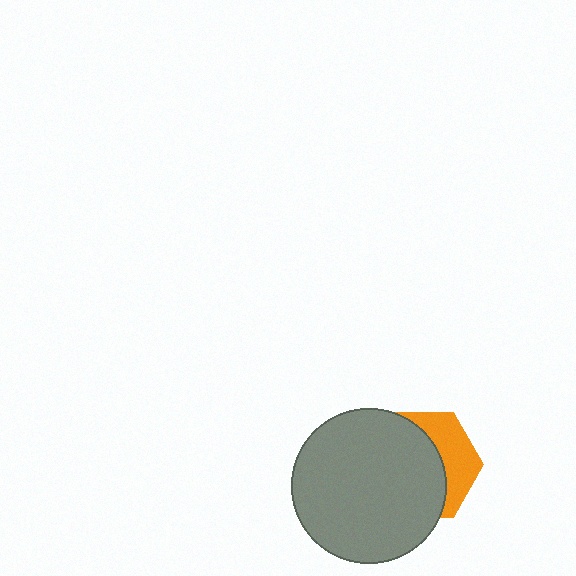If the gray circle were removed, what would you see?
You would see the complete orange hexagon.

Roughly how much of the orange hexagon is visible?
A small part of it is visible (roughly 36%).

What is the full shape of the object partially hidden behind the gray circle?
The partially hidden object is an orange hexagon.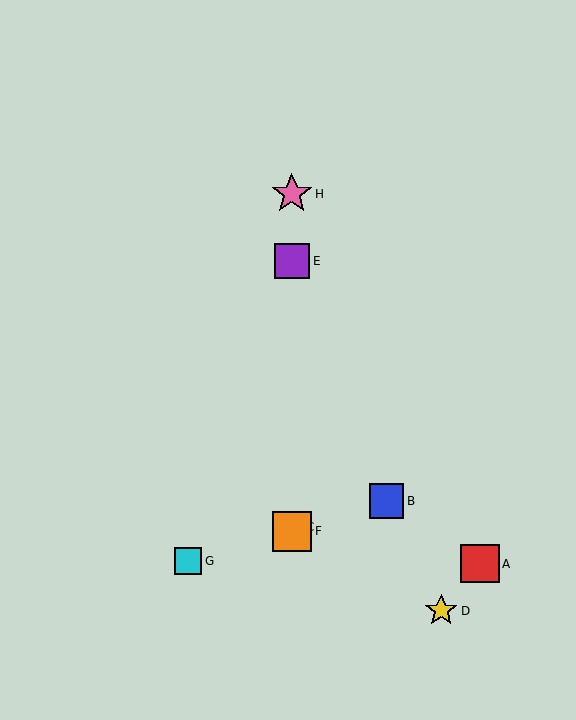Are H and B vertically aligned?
No, H is at x≈292 and B is at x≈386.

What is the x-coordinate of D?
Object D is at x≈441.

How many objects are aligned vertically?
4 objects (C, E, F, H) are aligned vertically.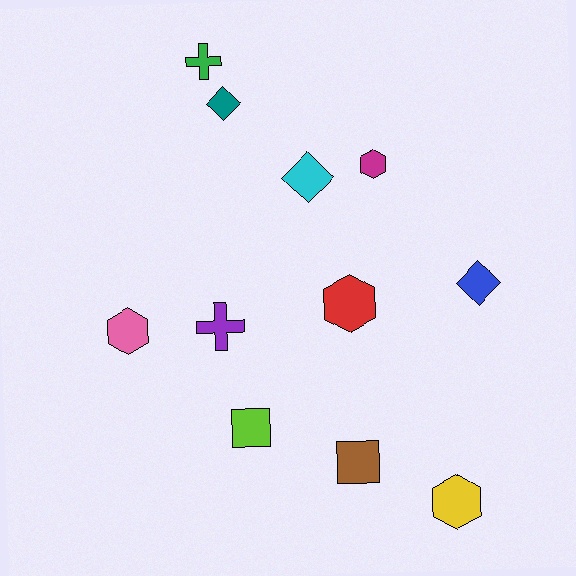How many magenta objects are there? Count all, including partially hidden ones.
There is 1 magenta object.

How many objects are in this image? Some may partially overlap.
There are 11 objects.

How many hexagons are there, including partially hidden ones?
There are 4 hexagons.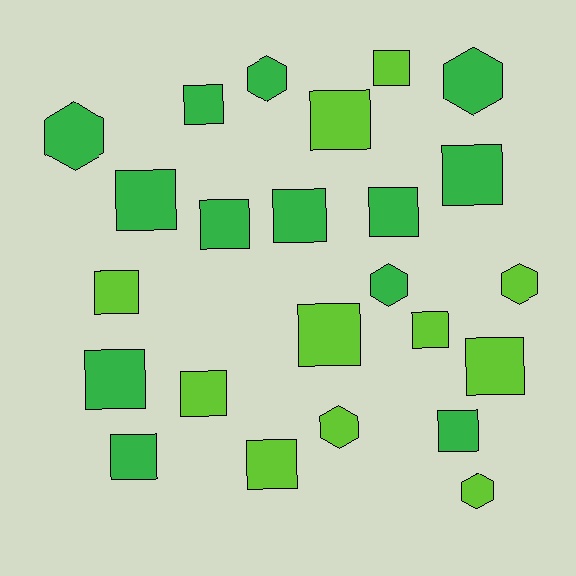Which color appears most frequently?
Green, with 13 objects.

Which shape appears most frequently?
Square, with 17 objects.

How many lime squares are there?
There are 8 lime squares.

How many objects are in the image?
There are 24 objects.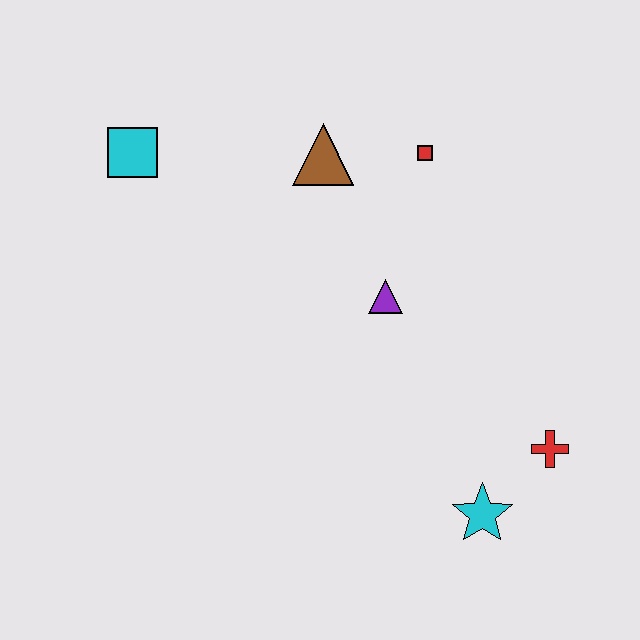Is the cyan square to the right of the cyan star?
No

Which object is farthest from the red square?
The cyan star is farthest from the red square.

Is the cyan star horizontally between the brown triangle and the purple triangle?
No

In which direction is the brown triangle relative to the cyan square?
The brown triangle is to the right of the cyan square.